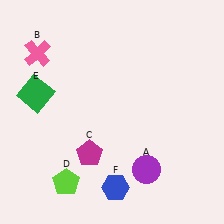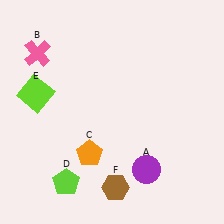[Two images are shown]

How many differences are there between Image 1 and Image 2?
There are 3 differences between the two images.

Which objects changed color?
C changed from magenta to orange. E changed from green to lime. F changed from blue to brown.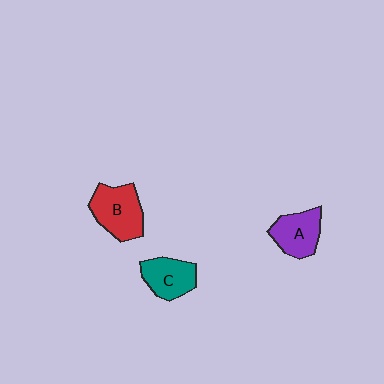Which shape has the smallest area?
Shape C (teal).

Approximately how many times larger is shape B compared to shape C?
Approximately 1.3 times.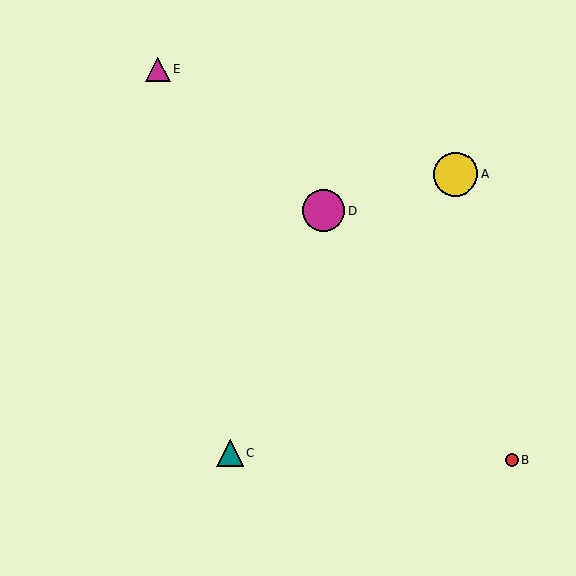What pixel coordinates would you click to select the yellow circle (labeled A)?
Click at (455, 174) to select the yellow circle A.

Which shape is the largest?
The yellow circle (labeled A) is the largest.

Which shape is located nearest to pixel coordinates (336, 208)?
The magenta circle (labeled D) at (324, 211) is nearest to that location.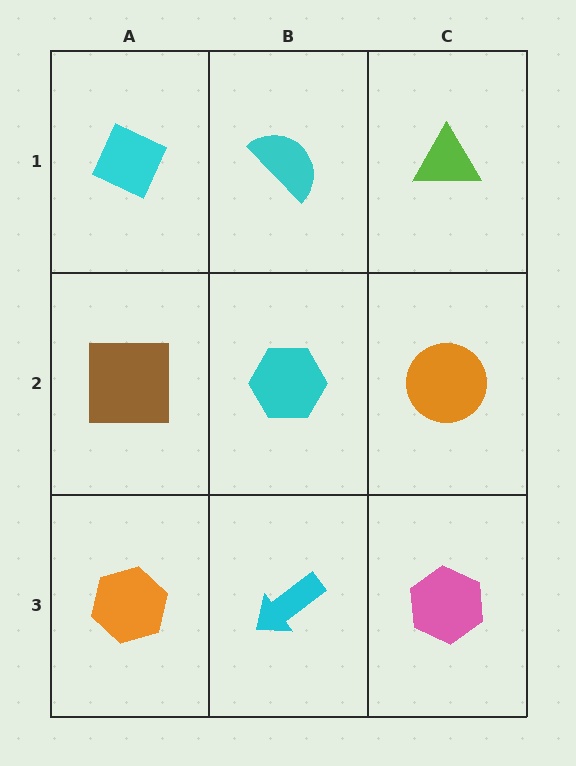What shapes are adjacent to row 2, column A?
A cyan diamond (row 1, column A), an orange hexagon (row 3, column A), a cyan hexagon (row 2, column B).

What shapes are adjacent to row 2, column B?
A cyan semicircle (row 1, column B), a cyan arrow (row 3, column B), a brown square (row 2, column A), an orange circle (row 2, column C).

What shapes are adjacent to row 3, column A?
A brown square (row 2, column A), a cyan arrow (row 3, column B).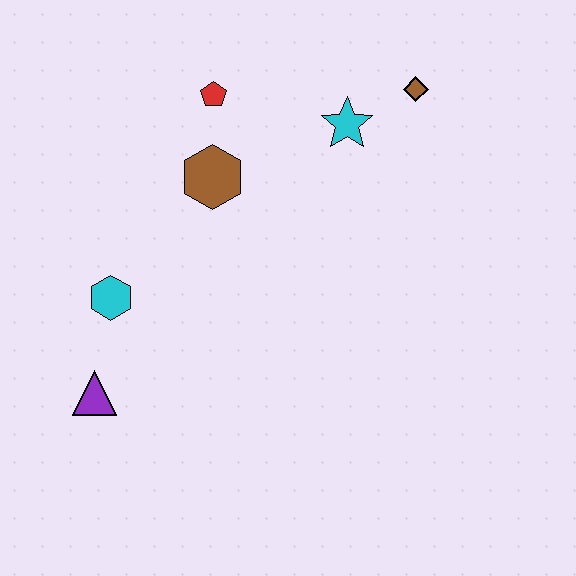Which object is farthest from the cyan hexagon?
The brown diamond is farthest from the cyan hexagon.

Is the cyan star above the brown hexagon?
Yes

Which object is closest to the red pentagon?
The brown hexagon is closest to the red pentagon.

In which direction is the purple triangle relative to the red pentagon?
The purple triangle is below the red pentagon.